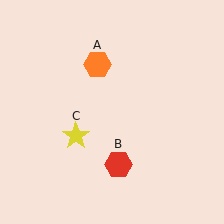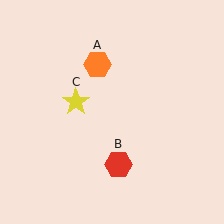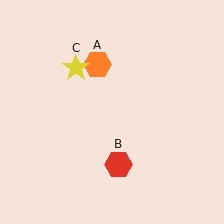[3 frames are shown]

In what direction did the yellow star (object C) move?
The yellow star (object C) moved up.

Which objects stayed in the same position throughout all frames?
Orange hexagon (object A) and red hexagon (object B) remained stationary.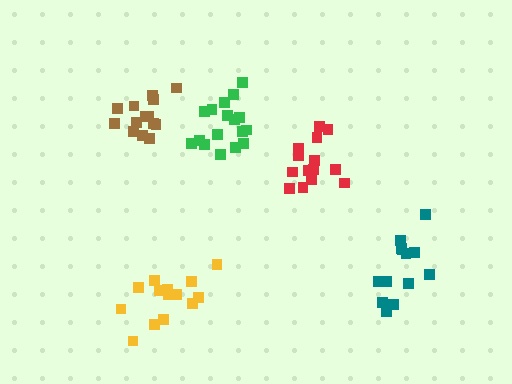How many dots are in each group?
Group 1: 14 dots, Group 2: 14 dots, Group 3: 14 dots, Group 4: 14 dots, Group 5: 17 dots (73 total).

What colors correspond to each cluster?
The clusters are colored: red, teal, brown, yellow, green.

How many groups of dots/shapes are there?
There are 5 groups.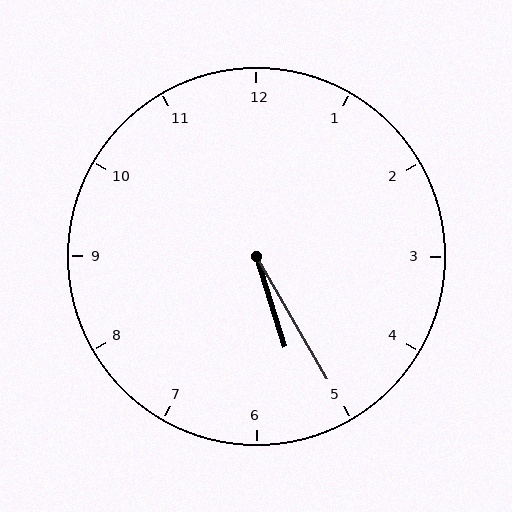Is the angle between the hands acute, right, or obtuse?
It is acute.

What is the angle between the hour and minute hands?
Approximately 12 degrees.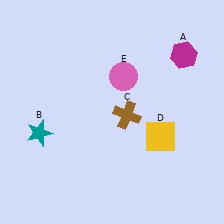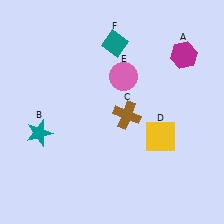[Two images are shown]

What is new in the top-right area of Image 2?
A teal diamond (F) was added in the top-right area of Image 2.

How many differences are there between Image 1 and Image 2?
There is 1 difference between the two images.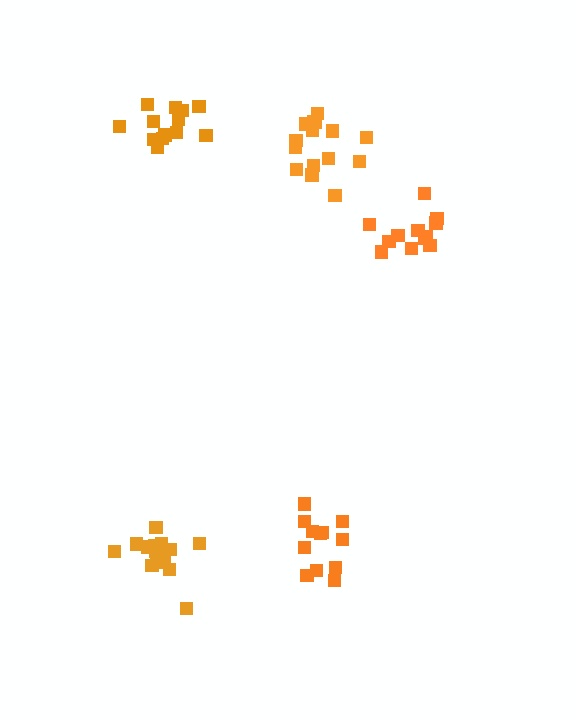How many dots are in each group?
Group 1: 15 dots, Group 2: 12 dots, Group 3: 12 dots, Group 4: 14 dots, Group 5: 16 dots (69 total).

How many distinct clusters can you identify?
There are 5 distinct clusters.